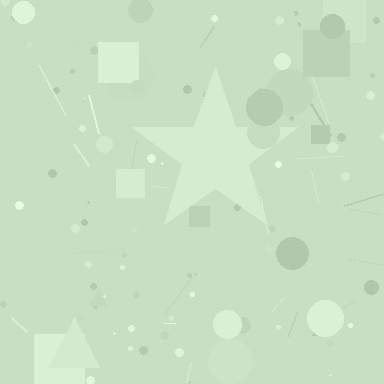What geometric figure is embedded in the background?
A star is embedded in the background.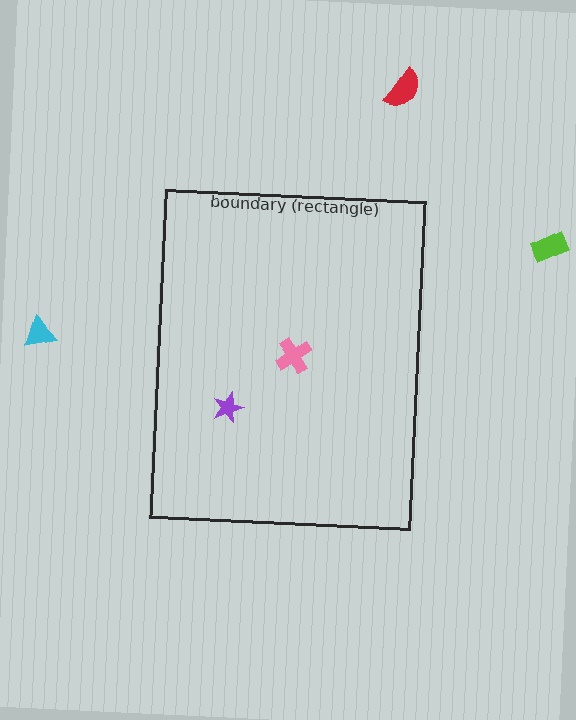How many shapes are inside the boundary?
2 inside, 3 outside.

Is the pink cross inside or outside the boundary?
Inside.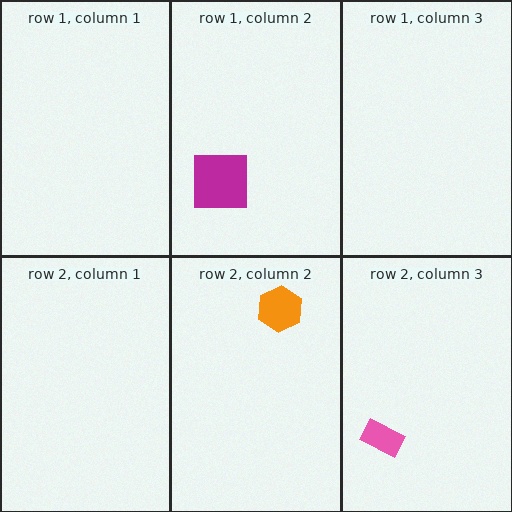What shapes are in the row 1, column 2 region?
The magenta square.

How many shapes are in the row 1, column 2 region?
1.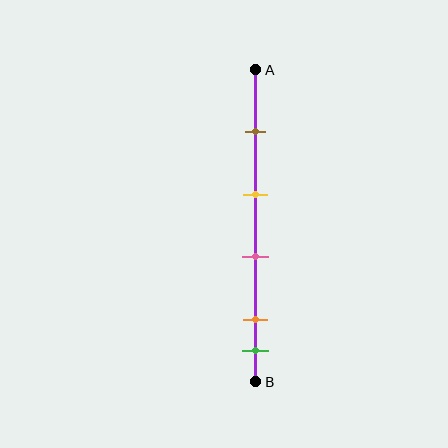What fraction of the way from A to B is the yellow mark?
The yellow mark is approximately 40% (0.4) of the way from A to B.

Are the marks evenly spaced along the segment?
No, the marks are not evenly spaced.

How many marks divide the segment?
There are 5 marks dividing the segment.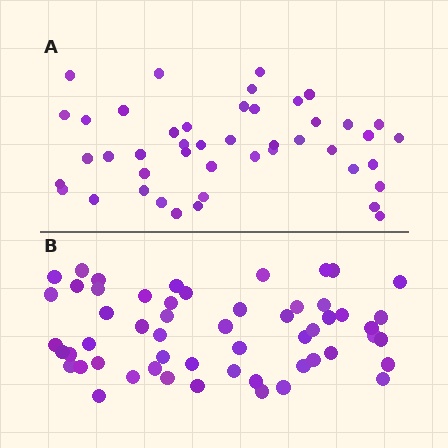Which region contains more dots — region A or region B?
Region B (the bottom region) has more dots.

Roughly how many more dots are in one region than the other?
Region B has roughly 10 or so more dots than region A.